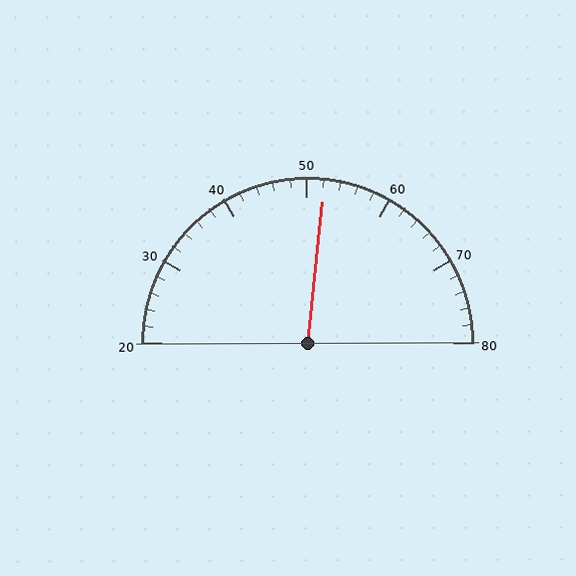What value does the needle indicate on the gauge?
The needle indicates approximately 52.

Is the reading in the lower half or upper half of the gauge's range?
The reading is in the upper half of the range (20 to 80).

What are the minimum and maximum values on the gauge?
The gauge ranges from 20 to 80.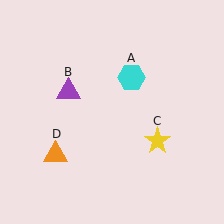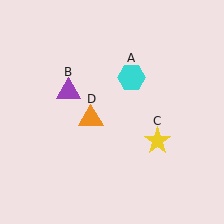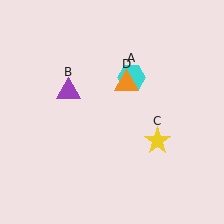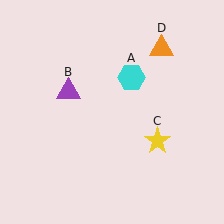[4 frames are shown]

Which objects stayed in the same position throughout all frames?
Cyan hexagon (object A) and purple triangle (object B) and yellow star (object C) remained stationary.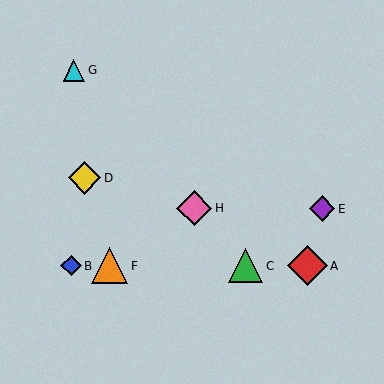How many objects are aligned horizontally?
4 objects (A, B, C, F) are aligned horizontally.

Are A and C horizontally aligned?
Yes, both are at y≈266.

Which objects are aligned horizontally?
Objects A, B, C, F are aligned horizontally.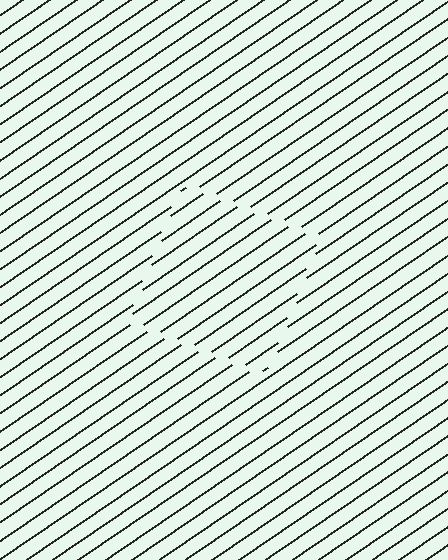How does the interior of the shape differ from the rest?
The interior of the shape contains the same grating, shifted by half a period — the contour is defined by the phase discontinuity where line-ends from the inner and outer gratings abut.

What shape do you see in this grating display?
An illusory square. The interior of the shape contains the same grating, shifted by half a period — the contour is defined by the phase discontinuity where line-ends from the inner and outer gratings abut.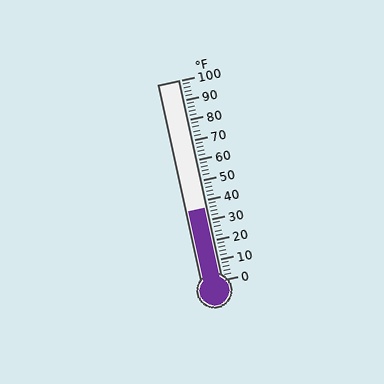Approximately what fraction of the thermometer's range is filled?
The thermometer is filled to approximately 35% of its range.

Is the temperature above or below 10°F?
The temperature is above 10°F.